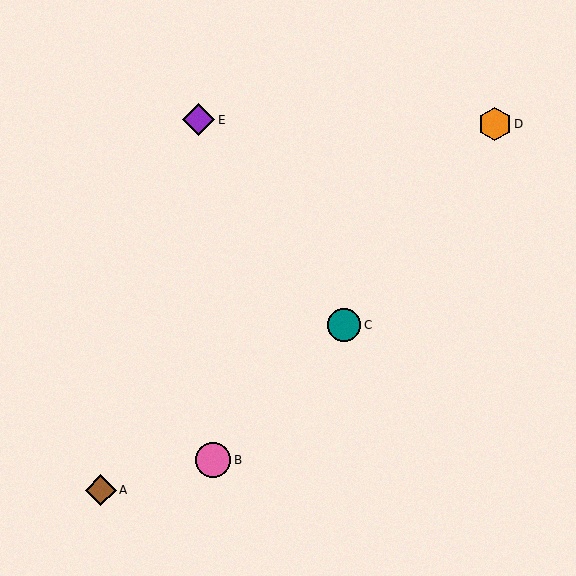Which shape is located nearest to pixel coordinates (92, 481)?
The brown diamond (labeled A) at (101, 490) is nearest to that location.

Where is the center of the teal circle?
The center of the teal circle is at (344, 325).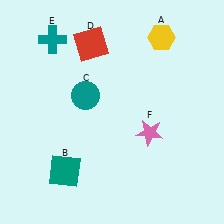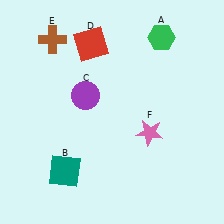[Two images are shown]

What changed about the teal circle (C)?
In Image 1, C is teal. In Image 2, it changed to purple.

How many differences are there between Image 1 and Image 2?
There are 3 differences between the two images.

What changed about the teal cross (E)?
In Image 1, E is teal. In Image 2, it changed to brown.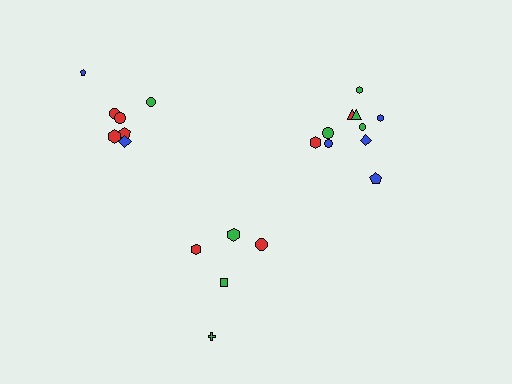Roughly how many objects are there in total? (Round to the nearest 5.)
Roughly 20 objects in total.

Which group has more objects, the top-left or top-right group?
The top-right group.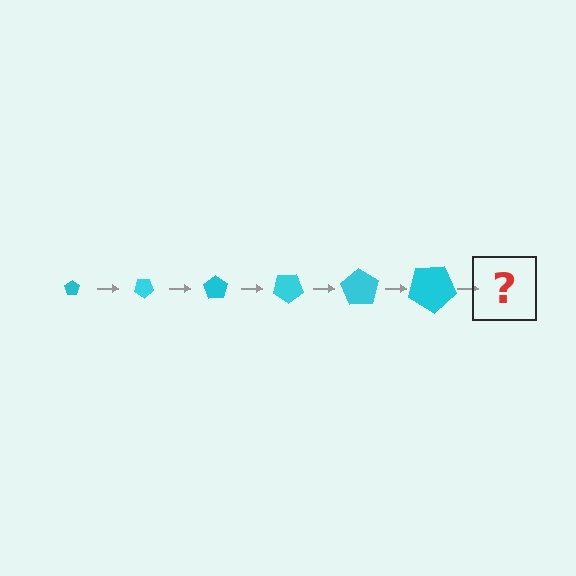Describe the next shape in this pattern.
It should be a pentagon, larger than the previous one and rotated 210 degrees from the start.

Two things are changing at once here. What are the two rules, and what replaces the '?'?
The two rules are that the pentagon grows larger each step and it rotates 35 degrees each step. The '?' should be a pentagon, larger than the previous one and rotated 210 degrees from the start.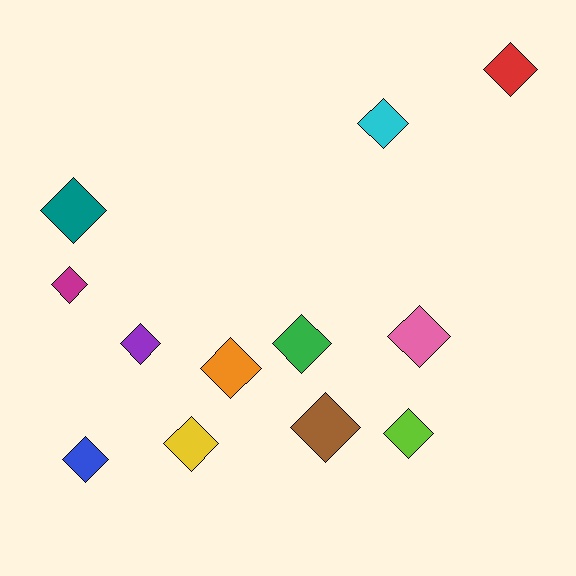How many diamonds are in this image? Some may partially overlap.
There are 12 diamonds.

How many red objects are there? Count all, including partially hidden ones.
There is 1 red object.